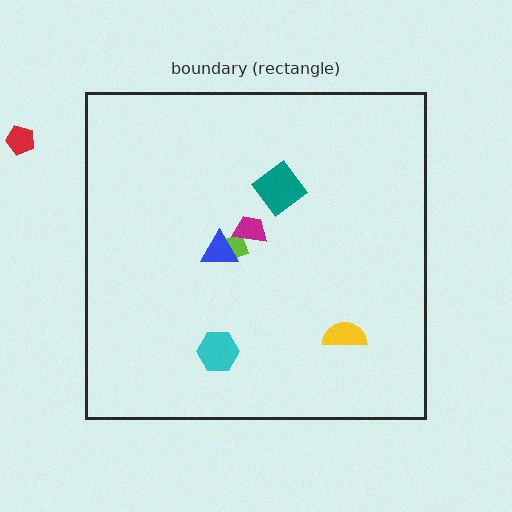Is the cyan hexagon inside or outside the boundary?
Inside.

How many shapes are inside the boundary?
6 inside, 1 outside.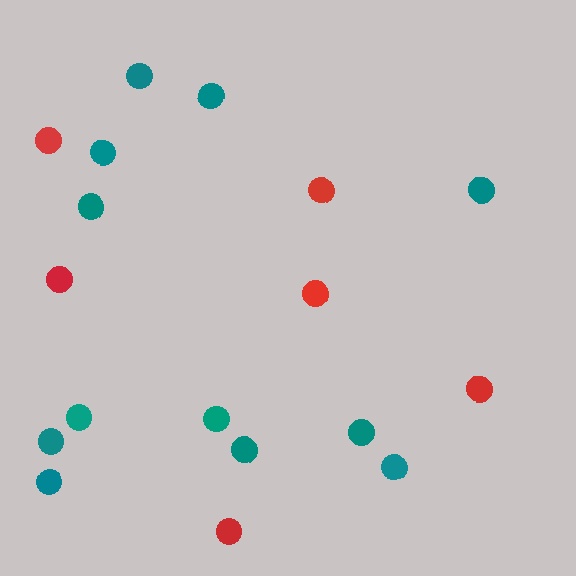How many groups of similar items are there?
There are 2 groups: one group of teal circles (12) and one group of red circles (6).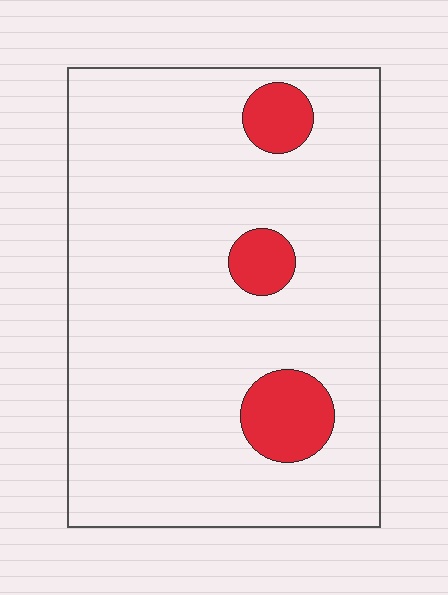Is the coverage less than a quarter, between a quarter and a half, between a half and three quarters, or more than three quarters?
Less than a quarter.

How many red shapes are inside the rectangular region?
3.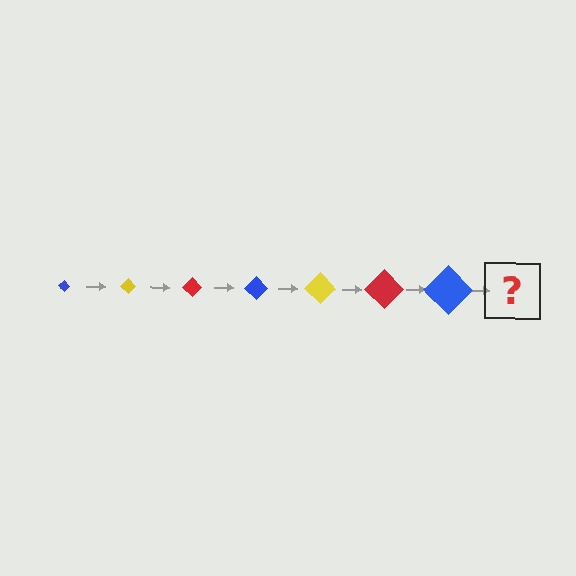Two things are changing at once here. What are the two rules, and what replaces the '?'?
The two rules are that the diamond grows larger each step and the color cycles through blue, yellow, and red. The '?' should be a yellow diamond, larger than the previous one.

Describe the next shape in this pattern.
It should be a yellow diamond, larger than the previous one.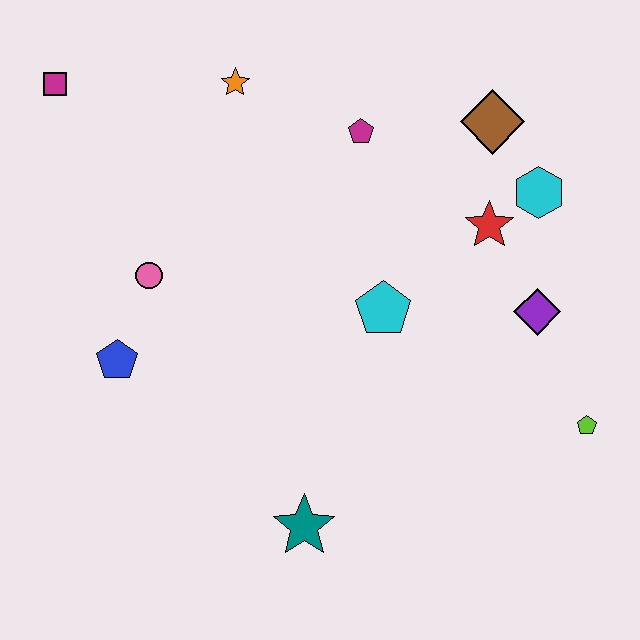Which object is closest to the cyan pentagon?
The red star is closest to the cyan pentagon.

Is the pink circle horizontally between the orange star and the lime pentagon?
No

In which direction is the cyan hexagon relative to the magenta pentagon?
The cyan hexagon is to the right of the magenta pentagon.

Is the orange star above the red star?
Yes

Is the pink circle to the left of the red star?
Yes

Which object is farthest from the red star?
The magenta square is farthest from the red star.